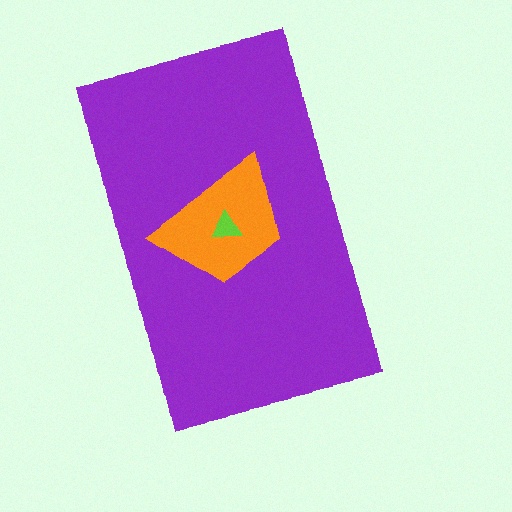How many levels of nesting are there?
3.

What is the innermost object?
The lime triangle.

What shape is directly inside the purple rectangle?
The orange trapezoid.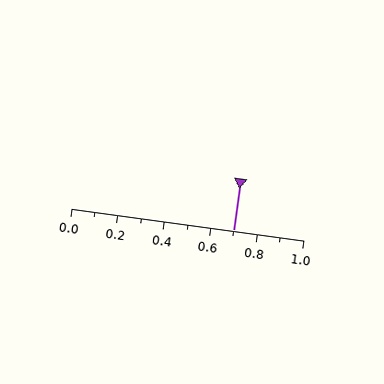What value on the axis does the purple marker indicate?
The marker indicates approximately 0.7.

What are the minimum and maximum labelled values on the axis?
The axis runs from 0.0 to 1.0.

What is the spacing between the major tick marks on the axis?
The major ticks are spaced 0.2 apart.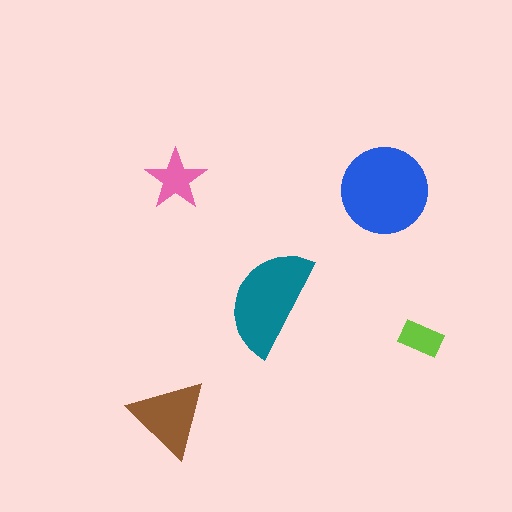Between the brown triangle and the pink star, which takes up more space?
The brown triangle.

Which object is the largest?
The blue circle.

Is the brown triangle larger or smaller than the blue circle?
Smaller.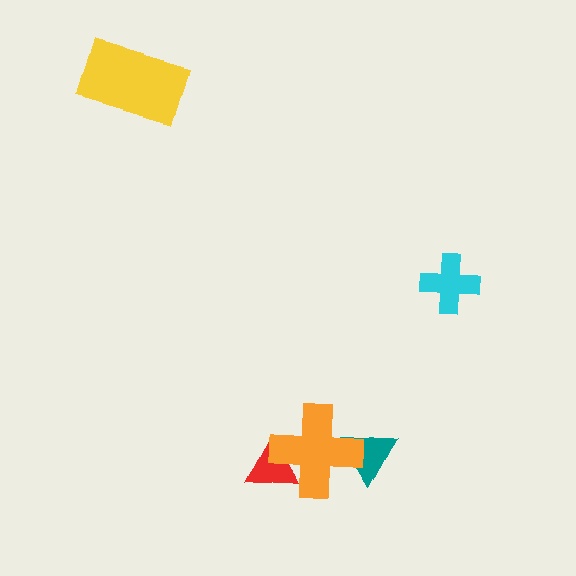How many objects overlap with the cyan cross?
0 objects overlap with the cyan cross.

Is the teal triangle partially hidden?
Yes, it is partially covered by another shape.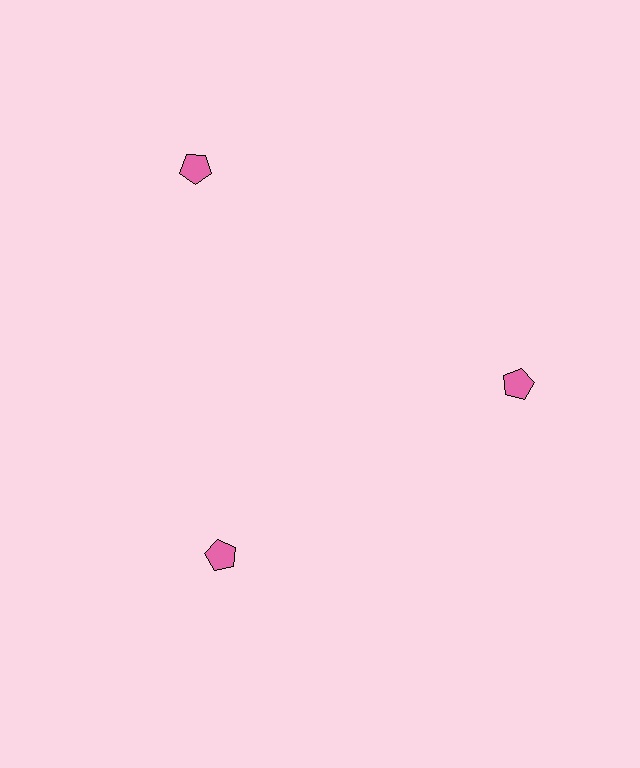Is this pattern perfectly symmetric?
No. The 3 pink pentagons are arranged in a ring, but one element near the 11 o'clock position is pushed outward from the center, breaking the 3-fold rotational symmetry.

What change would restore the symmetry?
The symmetry would be restored by moving it inward, back onto the ring so that all 3 pentagons sit at equal angles and equal distance from the center.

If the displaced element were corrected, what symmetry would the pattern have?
It would have 3-fold rotational symmetry — the pattern would map onto itself every 120 degrees.